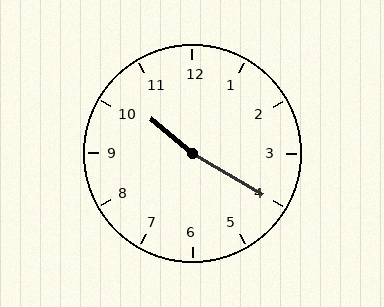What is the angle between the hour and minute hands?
Approximately 170 degrees.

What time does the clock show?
10:20.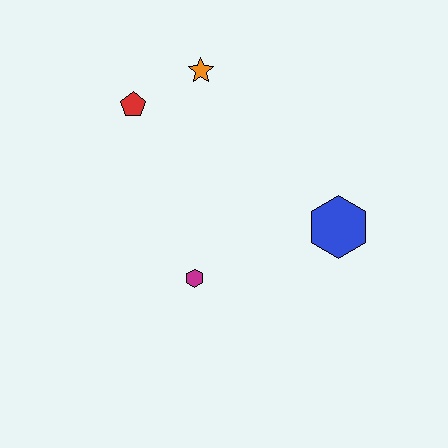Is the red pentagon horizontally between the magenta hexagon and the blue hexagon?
No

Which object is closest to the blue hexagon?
The magenta hexagon is closest to the blue hexagon.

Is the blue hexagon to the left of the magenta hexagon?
No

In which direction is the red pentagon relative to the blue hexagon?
The red pentagon is to the left of the blue hexagon.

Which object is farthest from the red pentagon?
The blue hexagon is farthest from the red pentagon.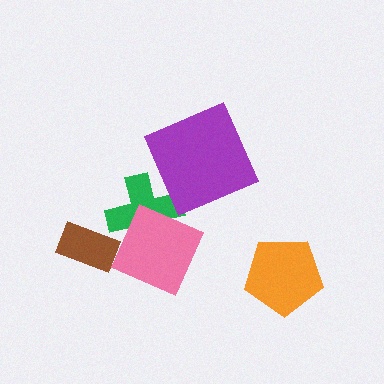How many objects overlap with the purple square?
0 objects overlap with the purple square.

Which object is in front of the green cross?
The pink diamond is in front of the green cross.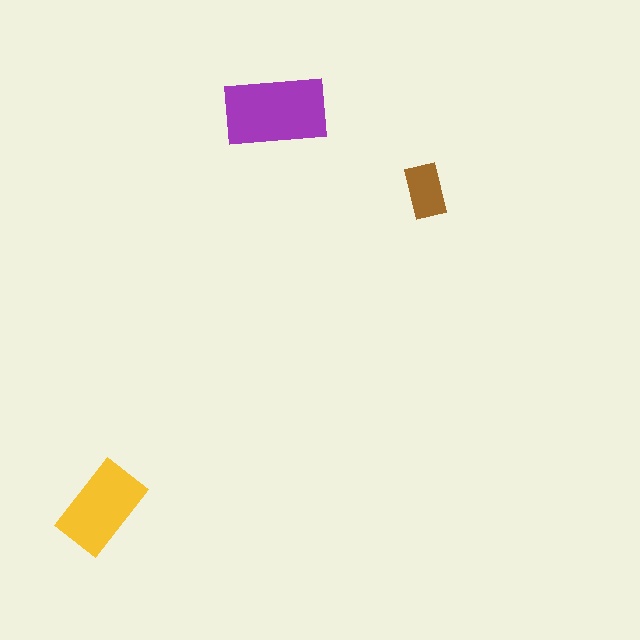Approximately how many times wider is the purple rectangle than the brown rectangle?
About 2 times wider.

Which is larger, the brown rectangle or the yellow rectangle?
The yellow one.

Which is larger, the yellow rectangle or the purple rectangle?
The purple one.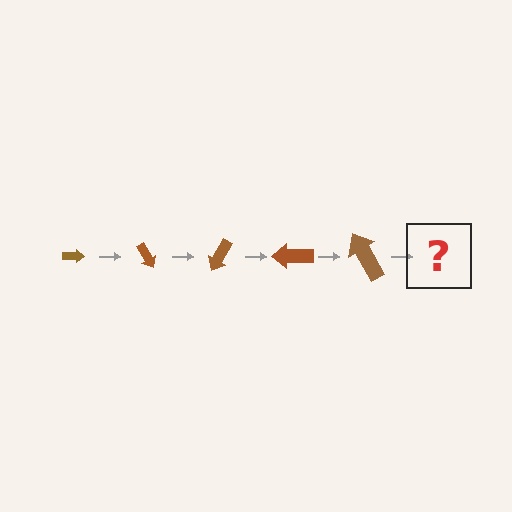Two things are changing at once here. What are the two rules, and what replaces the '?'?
The two rules are that the arrow grows larger each step and it rotates 60 degrees each step. The '?' should be an arrow, larger than the previous one and rotated 300 degrees from the start.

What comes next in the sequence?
The next element should be an arrow, larger than the previous one and rotated 300 degrees from the start.